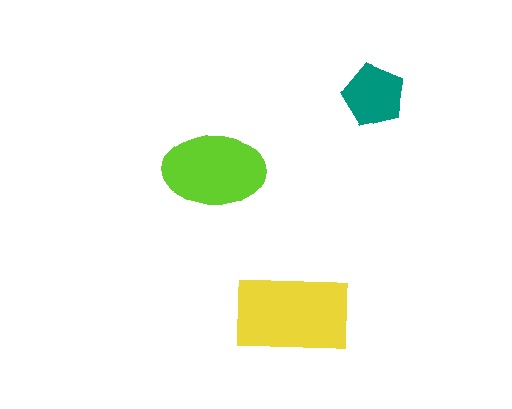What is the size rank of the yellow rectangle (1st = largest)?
1st.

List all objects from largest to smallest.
The yellow rectangle, the lime ellipse, the teal pentagon.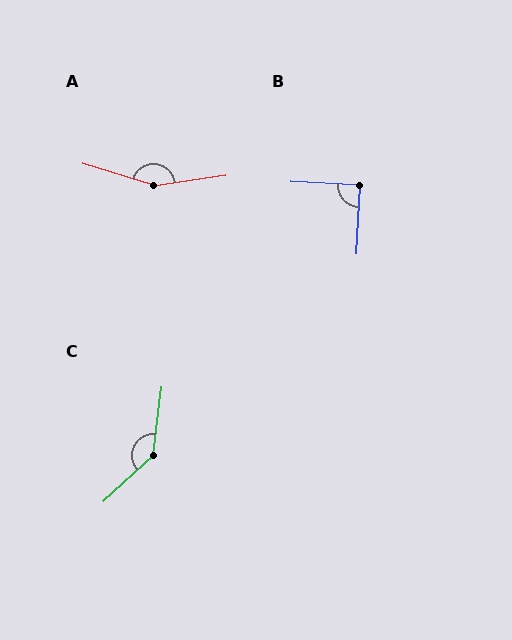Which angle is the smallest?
B, at approximately 90 degrees.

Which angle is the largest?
A, at approximately 155 degrees.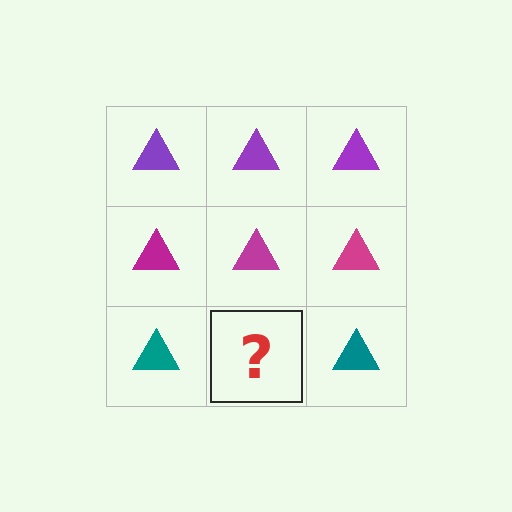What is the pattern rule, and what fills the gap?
The rule is that each row has a consistent color. The gap should be filled with a teal triangle.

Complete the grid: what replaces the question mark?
The question mark should be replaced with a teal triangle.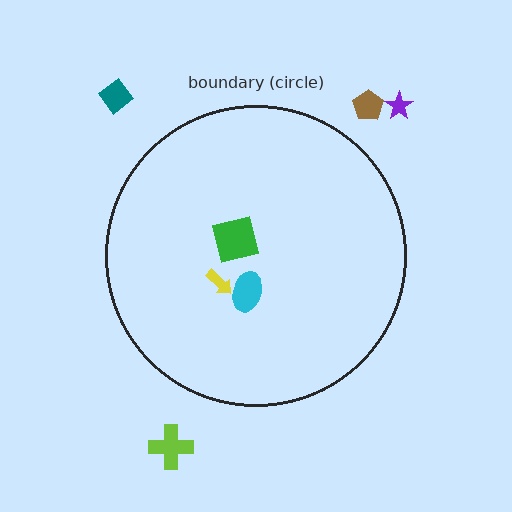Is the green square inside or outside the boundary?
Inside.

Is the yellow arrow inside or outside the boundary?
Inside.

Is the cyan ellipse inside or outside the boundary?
Inside.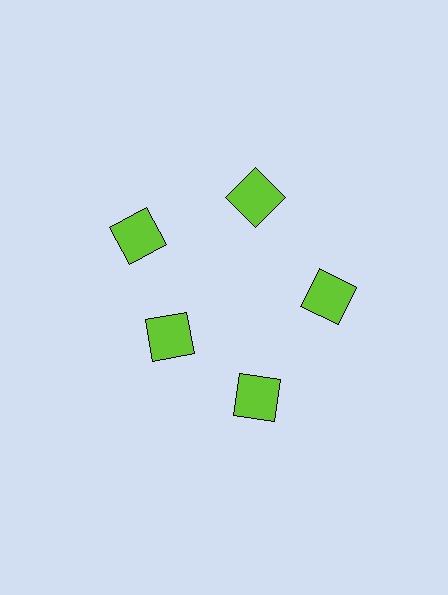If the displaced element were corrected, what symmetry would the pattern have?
It would have 5-fold rotational symmetry — the pattern would map onto itself every 72 degrees.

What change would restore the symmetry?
The symmetry would be restored by moving it outward, back onto the ring so that all 5 squares sit at equal angles and equal distance from the center.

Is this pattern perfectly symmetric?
No. The 5 lime squares are arranged in a ring, but one element near the 8 o'clock position is pulled inward toward the center, breaking the 5-fold rotational symmetry.